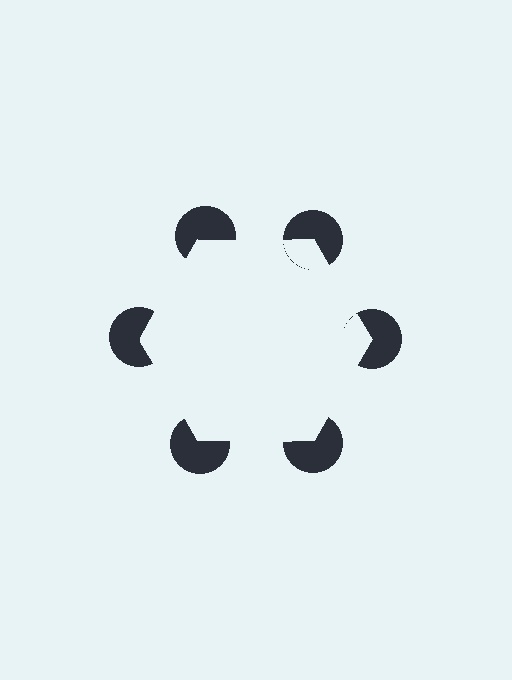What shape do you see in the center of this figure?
An illusory hexagon — its edges are inferred from the aligned wedge cuts in the pac-man discs, not physically drawn.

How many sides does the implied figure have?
6 sides.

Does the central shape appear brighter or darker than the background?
It typically appears slightly brighter than the background, even though no actual brightness change is drawn.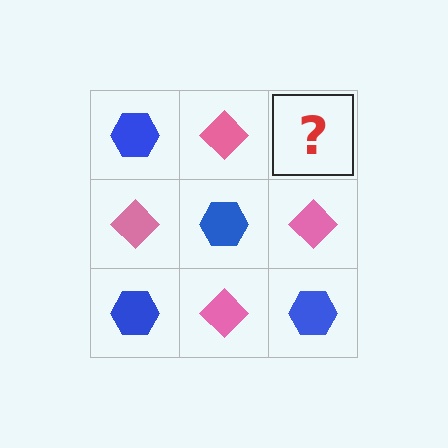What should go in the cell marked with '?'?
The missing cell should contain a blue hexagon.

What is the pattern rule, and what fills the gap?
The rule is that it alternates blue hexagon and pink diamond in a checkerboard pattern. The gap should be filled with a blue hexagon.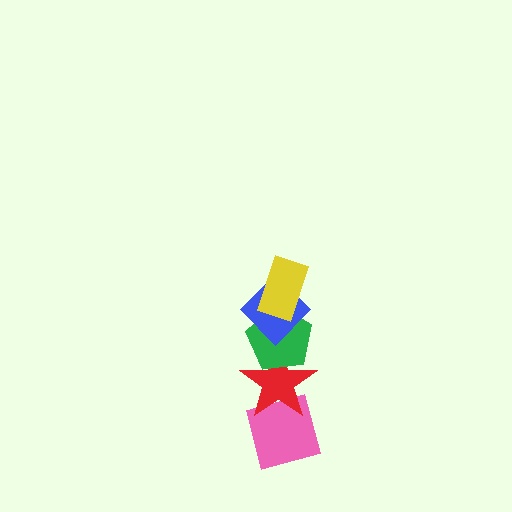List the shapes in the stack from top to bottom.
From top to bottom: the yellow rectangle, the blue diamond, the green pentagon, the red star, the pink diamond.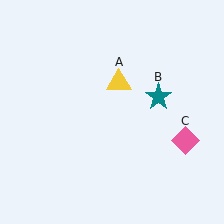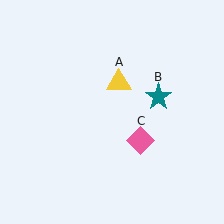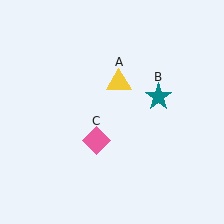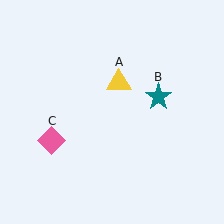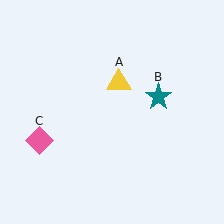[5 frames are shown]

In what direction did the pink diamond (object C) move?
The pink diamond (object C) moved left.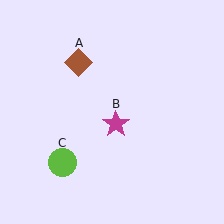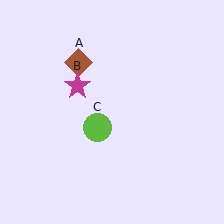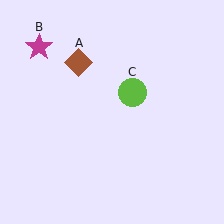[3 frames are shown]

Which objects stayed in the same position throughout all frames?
Brown diamond (object A) remained stationary.